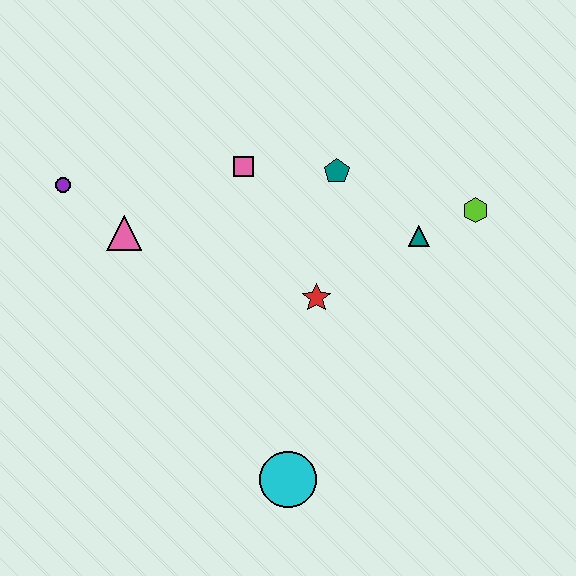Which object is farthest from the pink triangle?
The lime hexagon is farthest from the pink triangle.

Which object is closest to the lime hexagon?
The teal triangle is closest to the lime hexagon.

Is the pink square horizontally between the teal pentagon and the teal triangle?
No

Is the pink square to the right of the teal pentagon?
No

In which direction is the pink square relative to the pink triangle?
The pink square is to the right of the pink triangle.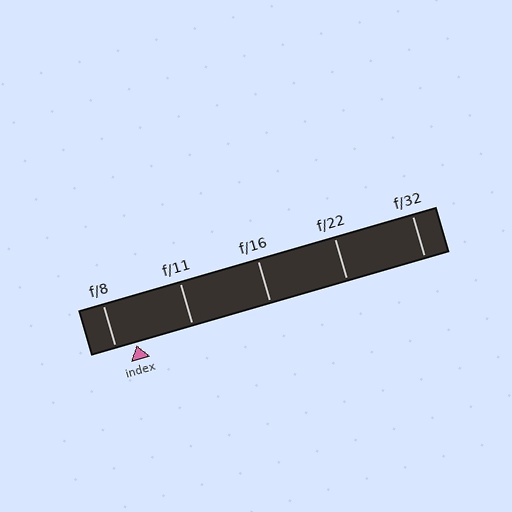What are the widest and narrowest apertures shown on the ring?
The widest aperture shown is f/8 and the narrowest is f/32.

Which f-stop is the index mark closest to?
The index mark is closest to f/8.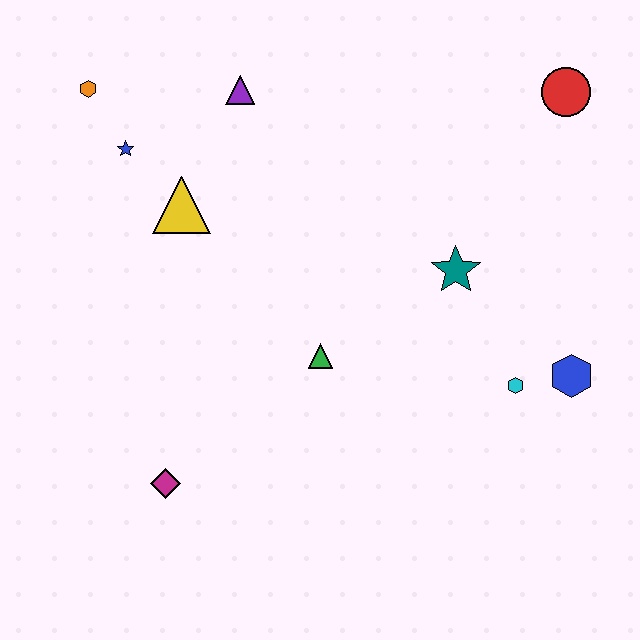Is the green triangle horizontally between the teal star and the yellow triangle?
Yes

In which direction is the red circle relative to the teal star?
The red circle is above the teal star.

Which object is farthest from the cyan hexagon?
The orange hexagon is farthest from the cyan hexagon.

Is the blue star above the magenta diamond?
Yes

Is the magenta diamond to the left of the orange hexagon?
No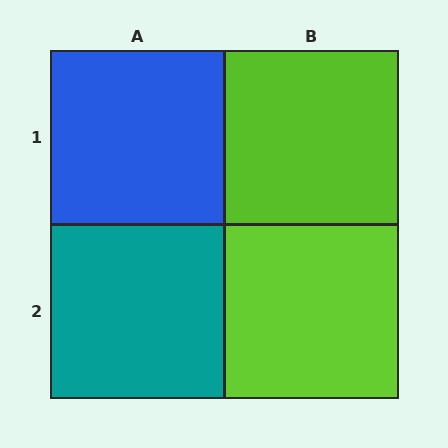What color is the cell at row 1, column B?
Lime.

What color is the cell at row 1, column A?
Blue.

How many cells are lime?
2 cells are lime.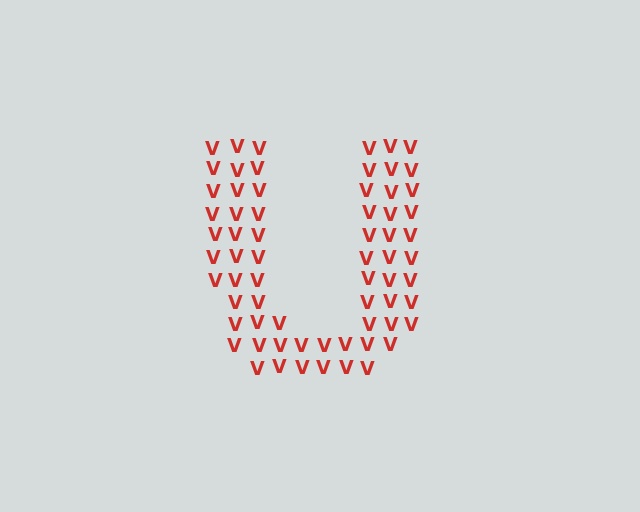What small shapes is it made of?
It is made of small letter V's.